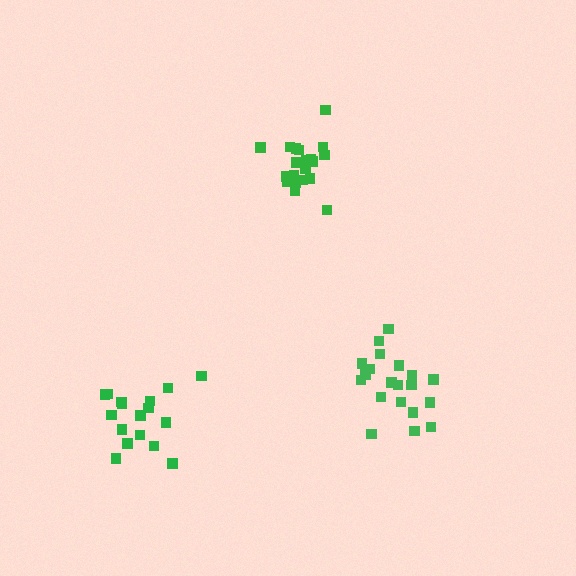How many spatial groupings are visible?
There are 3 spatial groupings.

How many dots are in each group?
Group 1: 17 dots, Group 2: 20 dots, Group 3: 20 dots (57 total).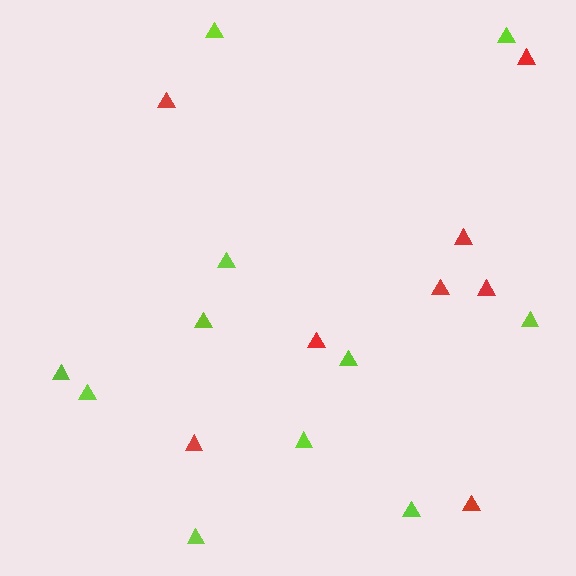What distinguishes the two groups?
There are 2 groups: one group of lime triangles (11) and one group of red triangles (8).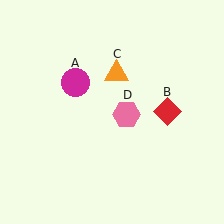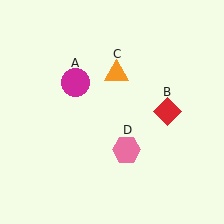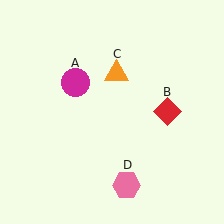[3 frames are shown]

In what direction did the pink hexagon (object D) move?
The pink hexagon (object D) moved down.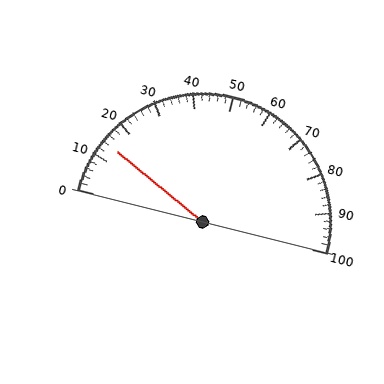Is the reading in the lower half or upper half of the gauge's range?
The reading is in the lower half of the range (0 to 100).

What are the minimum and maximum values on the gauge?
The gauge ranges from 0 to 100.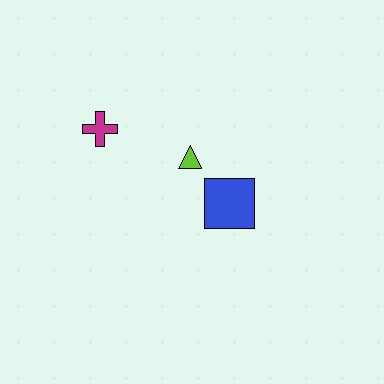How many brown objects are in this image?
There are no brown objects.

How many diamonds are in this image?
There are no diamonds.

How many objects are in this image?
There are 3 objects.